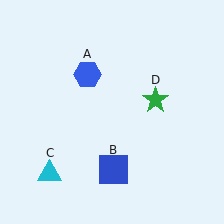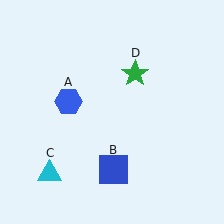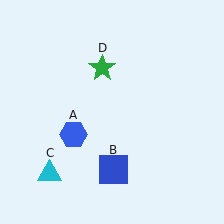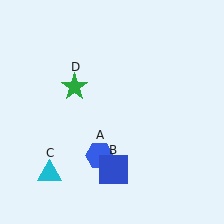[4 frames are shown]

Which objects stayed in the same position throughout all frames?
Blue square (object B) and cyan triangle (object C) remained stationary.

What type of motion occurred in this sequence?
The blue hexagon (object A), green star (object D) rotated counterclockwise around the center of the scene.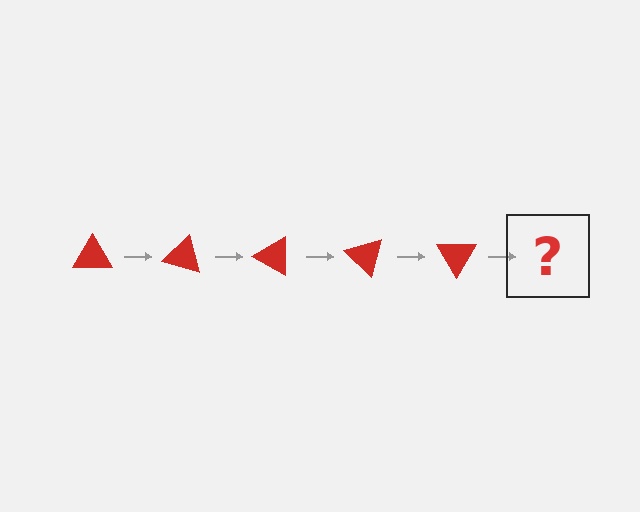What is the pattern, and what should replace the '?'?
The pattern is that the triangle rotates 15 degrees each step. The '?' should be a red triangle rotated 75 degrees.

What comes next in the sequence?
The next element should be a red triangle rotated 75 degrees.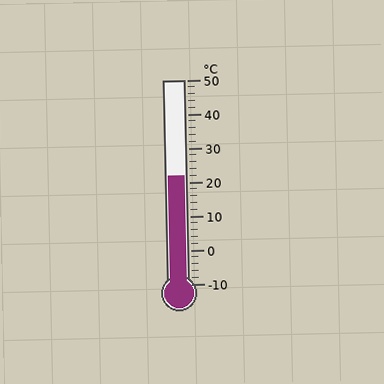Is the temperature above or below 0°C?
The temperature is above 0°C.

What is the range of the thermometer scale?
The thermometer scale ranges from -10°C to 50°C.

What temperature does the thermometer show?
The thermometer shows approximately 22°C.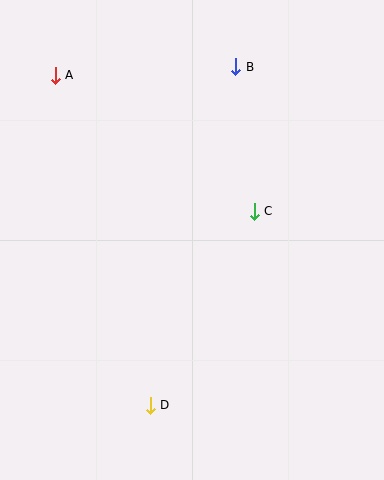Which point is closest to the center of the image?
Point C at (254, 211) is closest to the center.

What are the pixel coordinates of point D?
Point D is at (150, 405).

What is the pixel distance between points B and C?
The distance between B and C is 146 pixels.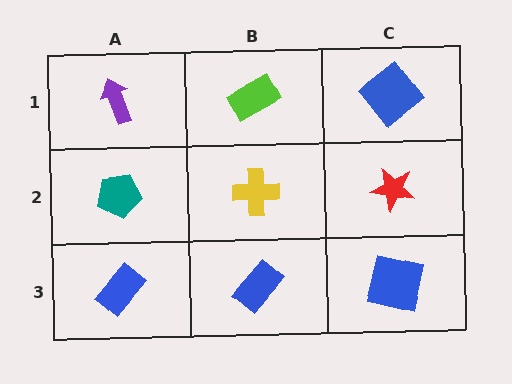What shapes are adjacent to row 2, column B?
A lime rectangle (row 1, column B), a blue rectangle (row 3, column B), a teal pentagon (row 2, column A), a red star (row 2, column C).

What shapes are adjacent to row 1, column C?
A red star (row 2, column C), a lime rectangle (row 1, column B).